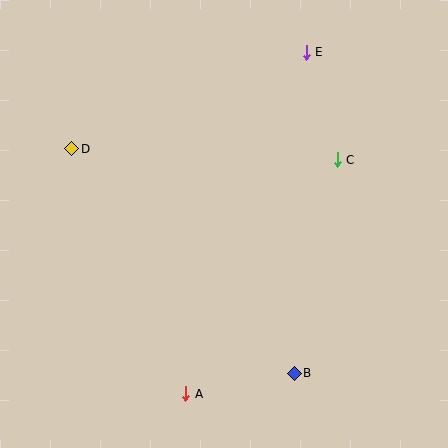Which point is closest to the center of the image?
Point C at (337, 160) is closest to the center.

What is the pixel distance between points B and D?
The distance between B and D is 316 pixels.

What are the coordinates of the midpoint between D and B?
The midpoint between D and B is at (183, 261).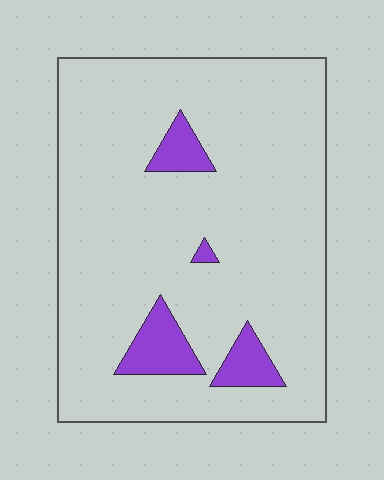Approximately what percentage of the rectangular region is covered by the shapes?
Approximately 10%.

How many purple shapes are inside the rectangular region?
4.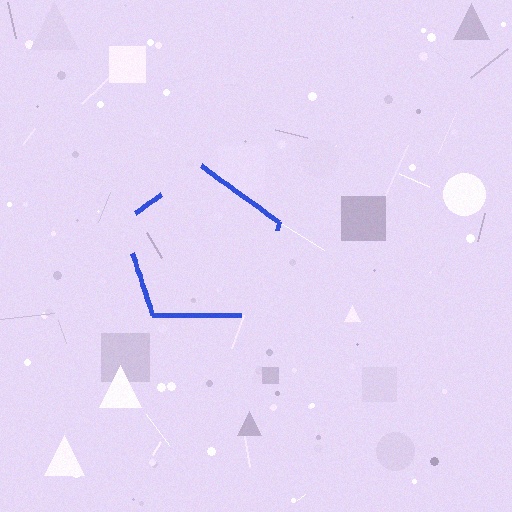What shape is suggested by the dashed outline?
The dashed outline suggests a pentagon.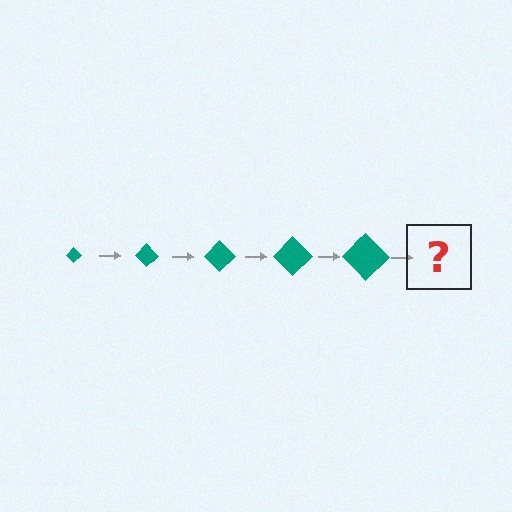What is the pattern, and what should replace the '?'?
The pattern is that the diamond gets progressively larger each step. The '?' should be a teal diamond, larger than the previous one.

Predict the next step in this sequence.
The next step is a teal diamond, larger than the previous one.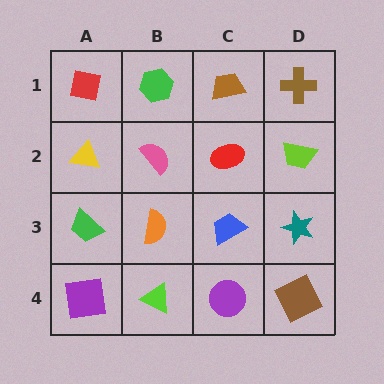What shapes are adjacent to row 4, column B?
An orange semicircle (row 3, column B), a purple square (row 4, column A), a purple circle (row 4, column C).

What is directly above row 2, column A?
A red square.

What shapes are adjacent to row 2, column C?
A brown trapezoid (row 1, column C), a blue trapezoid (row 3, column C), a pink semicircle (row 2, column B), a lime trapezoid (row 2, column D).